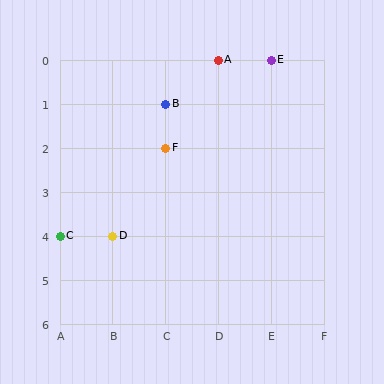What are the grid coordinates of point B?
Point B is at grid coordinates (C, 1).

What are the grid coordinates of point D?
Point D is at grid coordinates (B, 4).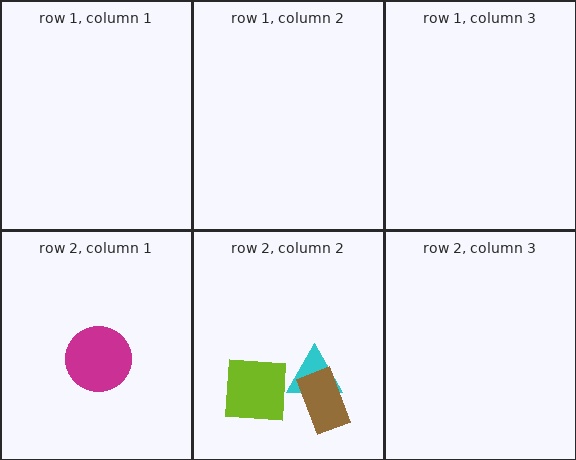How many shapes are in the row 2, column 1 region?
1.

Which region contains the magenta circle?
The row 2, column 1 region.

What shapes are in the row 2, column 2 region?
The cyan triangle, the lime square, the brown rectangle.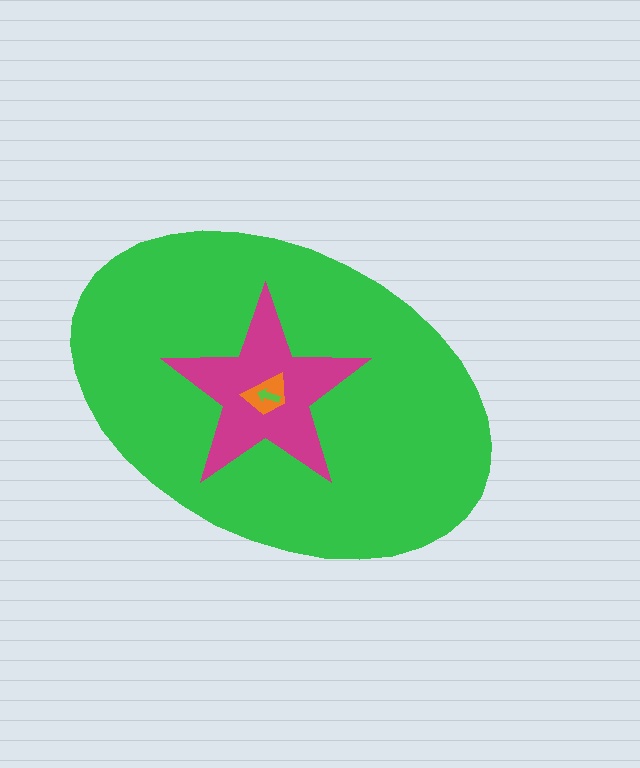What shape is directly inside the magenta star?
The orange trapezoid.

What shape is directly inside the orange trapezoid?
The lime arrow.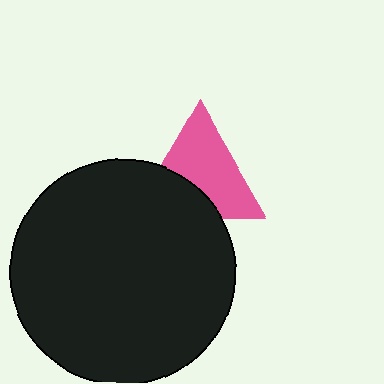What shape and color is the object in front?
The object in front is a black circle.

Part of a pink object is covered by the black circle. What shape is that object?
It is a triangle.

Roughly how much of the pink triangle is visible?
Most of it is visible (roughly 65%).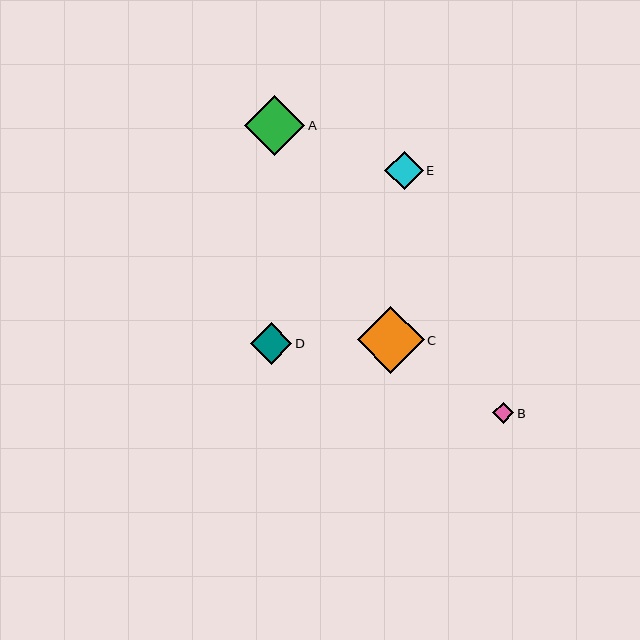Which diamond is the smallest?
Diamond B is the smallest with a size of approximately 21 pixels.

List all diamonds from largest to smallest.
From largest to smallest: C, A, D, E, B.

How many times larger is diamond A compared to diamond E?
Diamond A is approximately 1.6 times the size of diamond E.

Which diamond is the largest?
Diamond C is the largest with a size of approximately 67 pixels.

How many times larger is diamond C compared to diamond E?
Diamond C is approximately 1.7 times the size of diamond E.